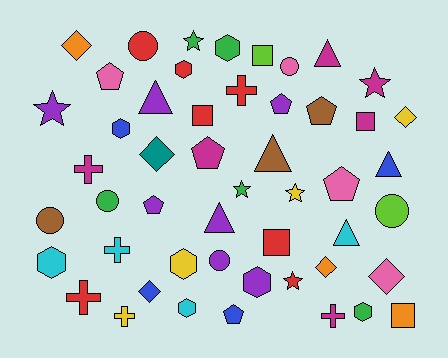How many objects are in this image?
There are 50 objects.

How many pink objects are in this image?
There are 4 pink objects.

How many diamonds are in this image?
There are 6 diamonds.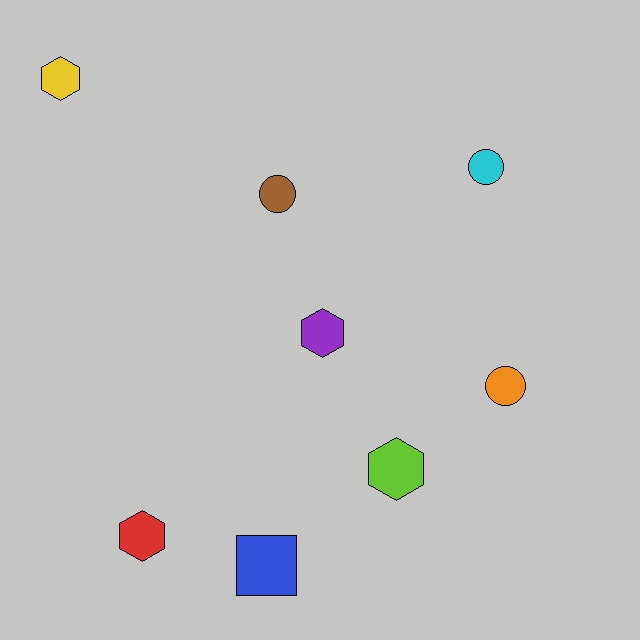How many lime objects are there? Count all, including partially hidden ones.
There is 1 lime object.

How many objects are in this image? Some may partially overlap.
There are 8 objects.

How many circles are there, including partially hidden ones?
There are 3 circles.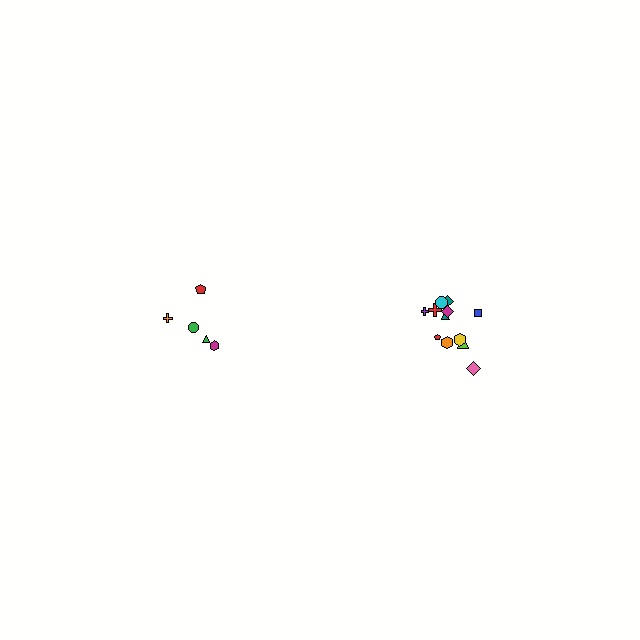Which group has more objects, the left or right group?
The right group.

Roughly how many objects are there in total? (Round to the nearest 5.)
Roughly 15 objects in total.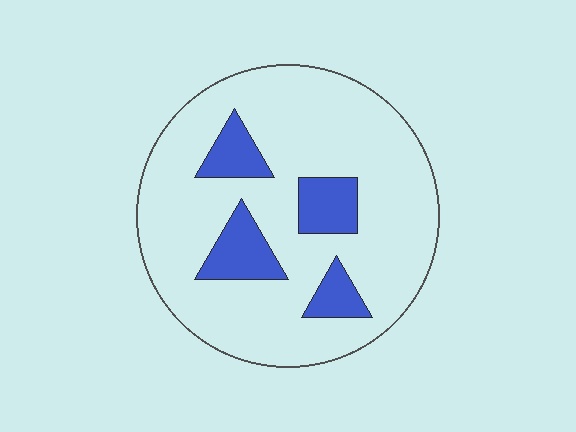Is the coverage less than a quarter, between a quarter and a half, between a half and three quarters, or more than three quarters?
Less than a quarter.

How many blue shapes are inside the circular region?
4.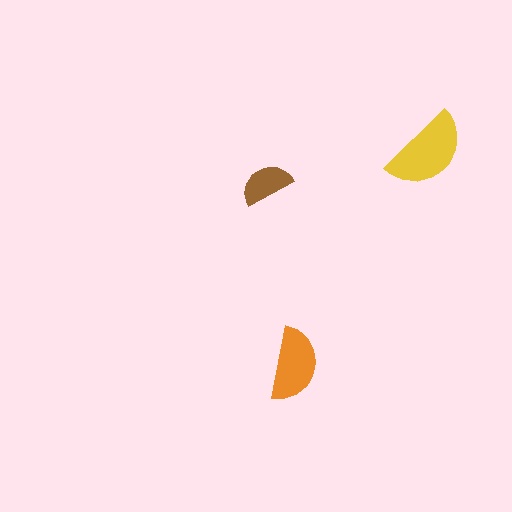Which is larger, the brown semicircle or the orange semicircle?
The orange one.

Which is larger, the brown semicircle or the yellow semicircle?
The yellow one.